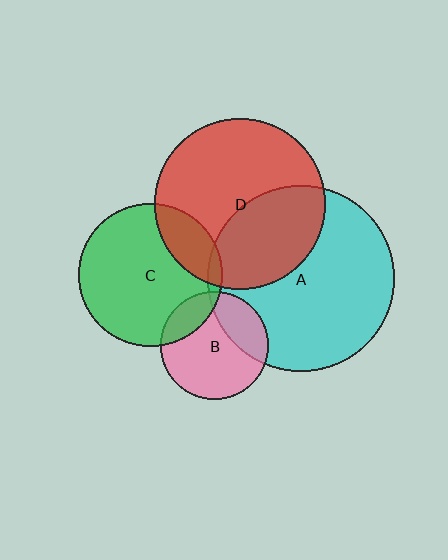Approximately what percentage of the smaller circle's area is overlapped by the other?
Approximately 40%.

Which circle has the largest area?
Circle A (cyan).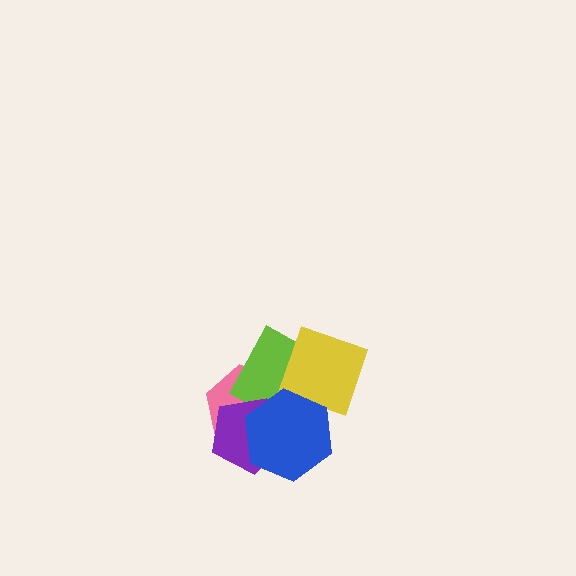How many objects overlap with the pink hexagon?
3 objects overlap with the pink hexagon.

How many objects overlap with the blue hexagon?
4 objects overlap with the blue hexagon.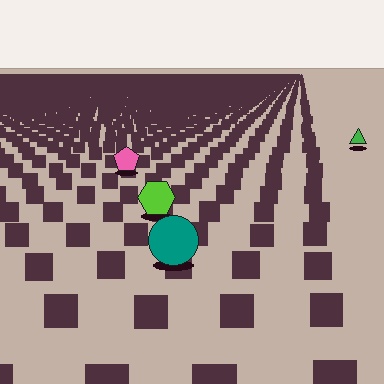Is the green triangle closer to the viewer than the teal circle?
No. The teal circle is closer — you can tell from the texture gradient: the ground texture is coarser near it.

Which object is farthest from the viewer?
The green triangle is farthest from the viewer. It appears smaller and the ground texture around it is denser.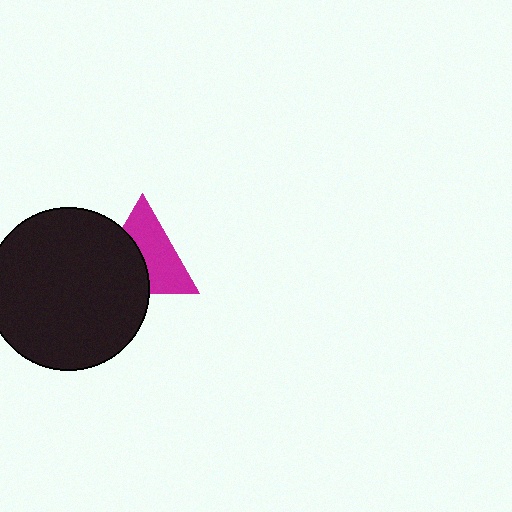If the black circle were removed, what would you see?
You would see the complete magenta triangle.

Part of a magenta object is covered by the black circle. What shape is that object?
It is a triangle.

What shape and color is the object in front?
The object in front is a black circle.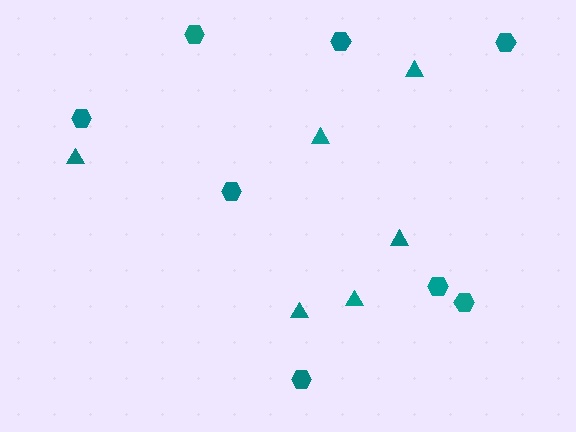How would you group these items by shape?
There are 2 groups: one group of hexagons (8) and one group of triangles (6).